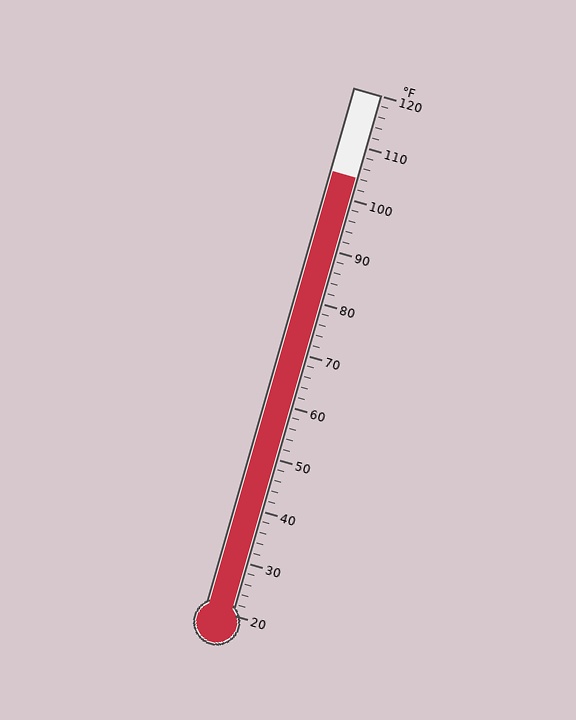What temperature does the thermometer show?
The thermometer shows approximately 104°F.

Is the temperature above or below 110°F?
The temperature is below 110°F.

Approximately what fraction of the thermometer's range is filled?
The thermometer is filled to approximately 85% of its range.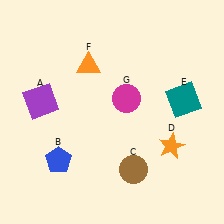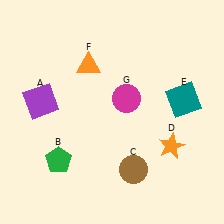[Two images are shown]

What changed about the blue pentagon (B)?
In Image 1, B is blue. In Image 2, it changed to green.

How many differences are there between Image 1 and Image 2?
There is 1 difference between the two images.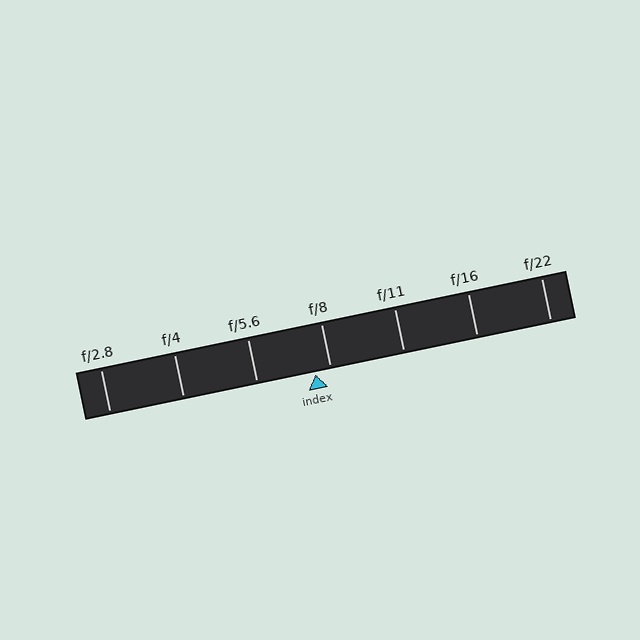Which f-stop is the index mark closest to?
The index mark is closest to f/8.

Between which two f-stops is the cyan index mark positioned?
The index mark is between f/5.6 and f/8.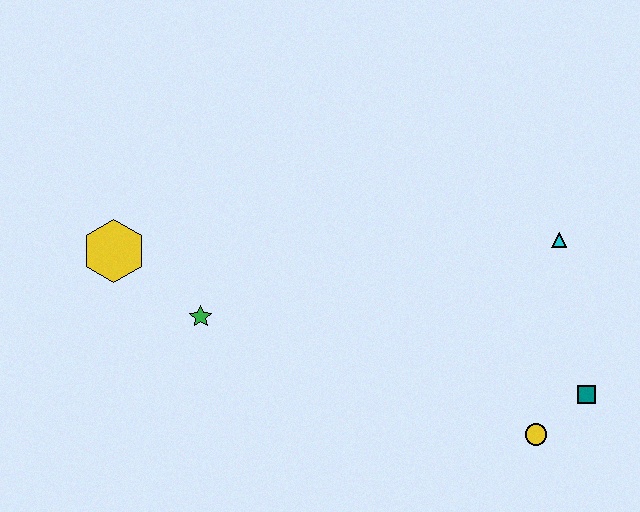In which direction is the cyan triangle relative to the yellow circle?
The cyan triangle is above the yellow circle.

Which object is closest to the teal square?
The yellow circle is closest to the teal square.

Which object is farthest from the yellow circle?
The yellow hexagon is farthest from the yellow circle.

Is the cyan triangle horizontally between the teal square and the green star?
Yes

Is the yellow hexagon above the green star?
Yes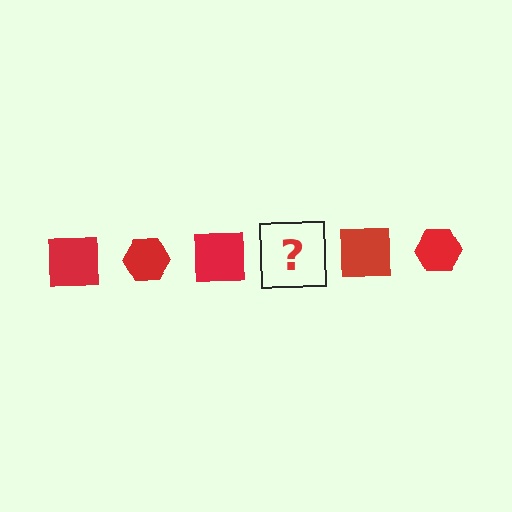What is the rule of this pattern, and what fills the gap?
The rule is that the pattern cycles through square, hexagon shapes in red. The gap should be filled with a red hexagon.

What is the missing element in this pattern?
The missing element is a red hexagon.